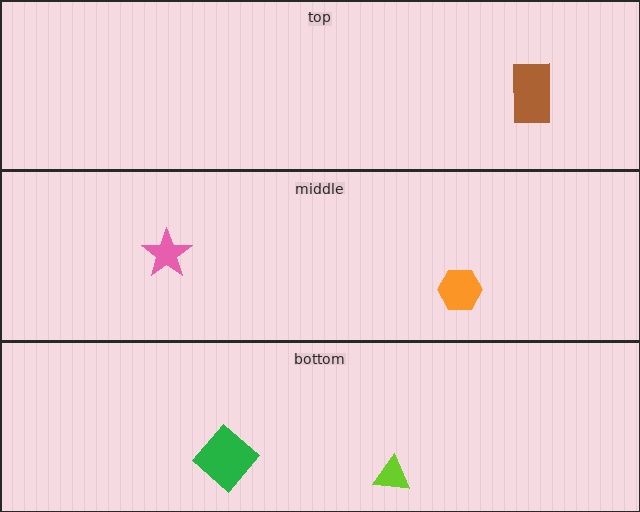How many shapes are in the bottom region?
2.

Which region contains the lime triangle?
The bottom region.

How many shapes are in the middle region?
2.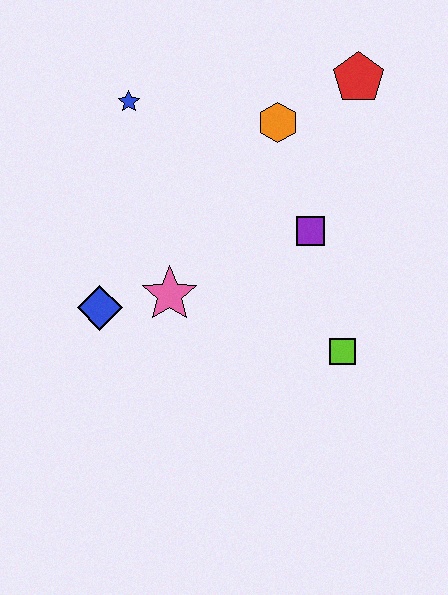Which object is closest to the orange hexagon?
The red pentagon is closest to the orange hexagon.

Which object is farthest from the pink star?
The red pentagon is farthest from the pink star.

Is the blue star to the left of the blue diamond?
No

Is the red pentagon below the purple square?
No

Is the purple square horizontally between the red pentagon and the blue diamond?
Yes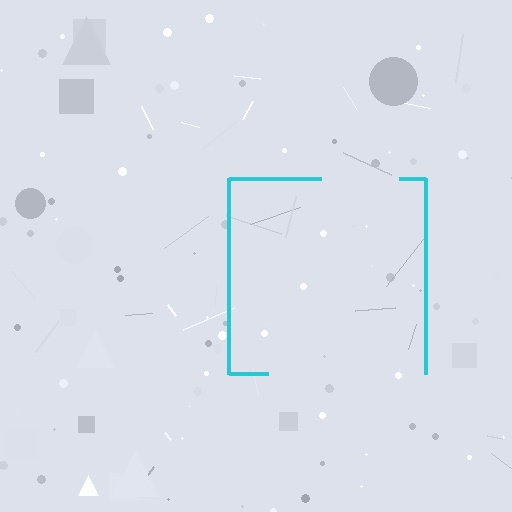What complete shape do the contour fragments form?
The contour fragments form a square.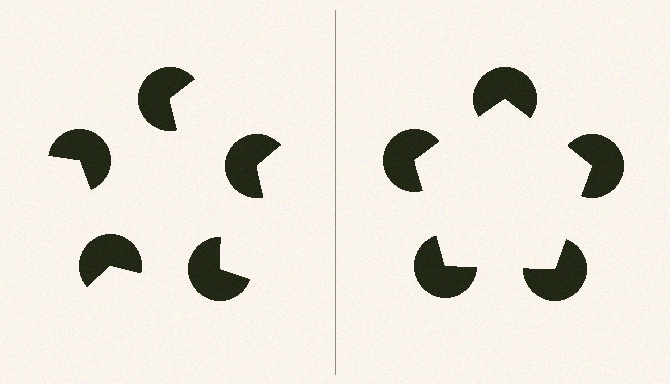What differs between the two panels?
The pac-man discs are positioned identically on both sides; only the wedge orientations differ. On the right they align to a pentagon; on the left they are misaligned.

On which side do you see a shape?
An illusory pentagon appears on the right side. On the left side the wedge cuts are rotated, so no coherent shape forms.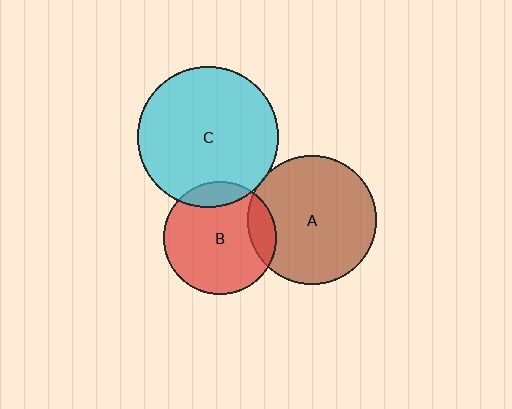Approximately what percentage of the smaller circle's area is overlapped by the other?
Approximately 15%.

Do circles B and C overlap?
Yes.